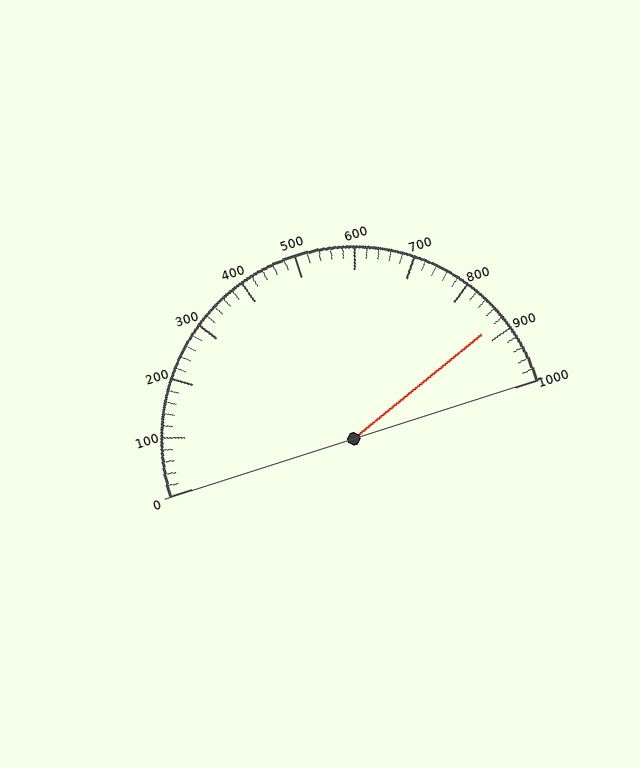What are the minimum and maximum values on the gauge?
The gauge ranges from 0 to 1000.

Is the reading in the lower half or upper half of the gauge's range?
The reading is in the upper half of the range (0 to 1000).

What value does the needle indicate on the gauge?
The needle indicates approximately 880.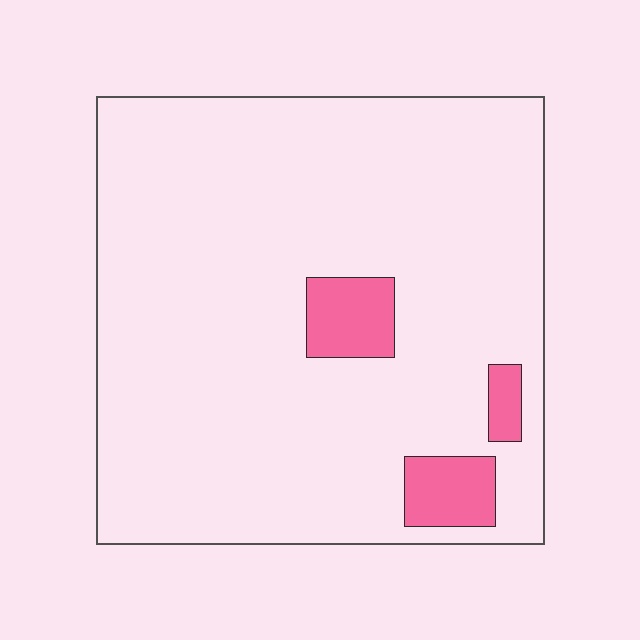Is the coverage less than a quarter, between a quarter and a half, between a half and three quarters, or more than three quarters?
Less than a quarter.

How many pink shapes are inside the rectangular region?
3.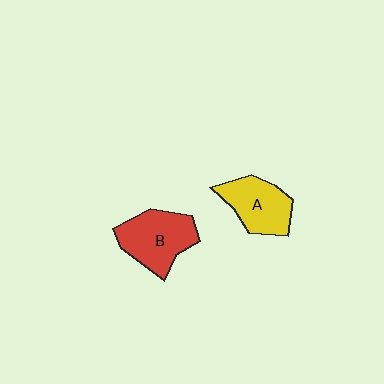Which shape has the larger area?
Shape B (red).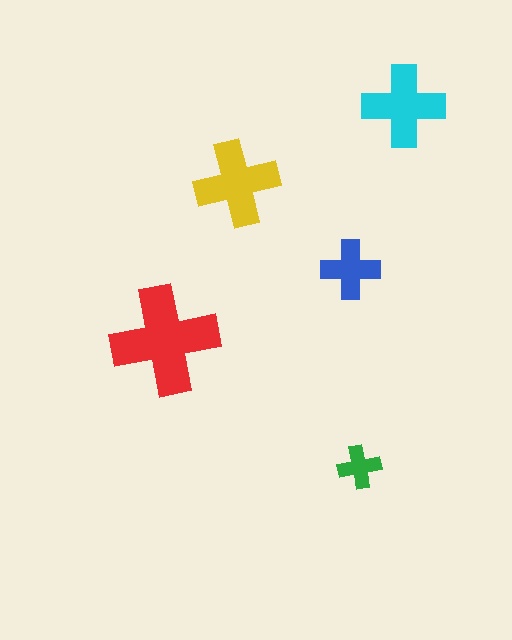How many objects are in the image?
There are 5 objects in the image.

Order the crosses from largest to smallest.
the red one, the yellow one, the cyan one, the blue one, the green one.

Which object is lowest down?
The green cross is bottommost.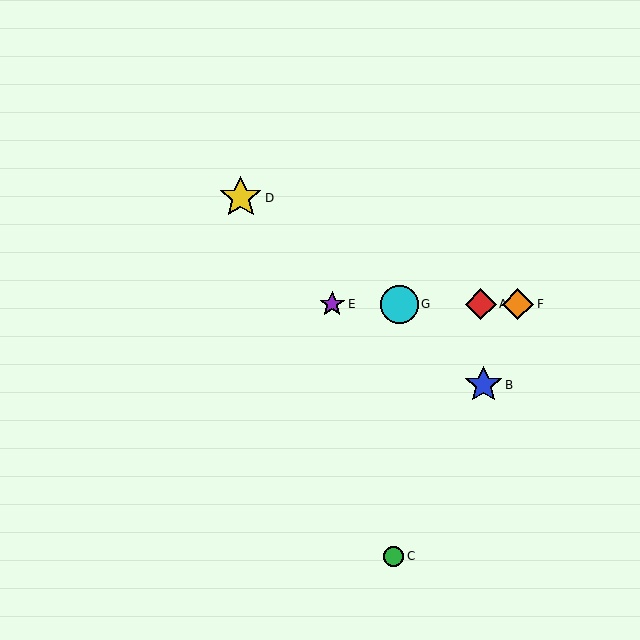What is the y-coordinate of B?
Object B is at y≈385.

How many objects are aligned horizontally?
4 objects (A, E, F, G) are aligned horizontally.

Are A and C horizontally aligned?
No, A is at y≈304 and C is at y≈556.